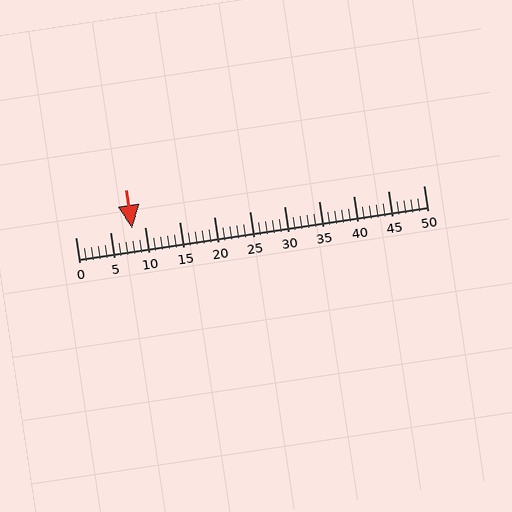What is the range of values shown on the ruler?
The ruler shows values from 0 to 50.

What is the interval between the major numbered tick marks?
The major tick marks are spaced 5 units apart.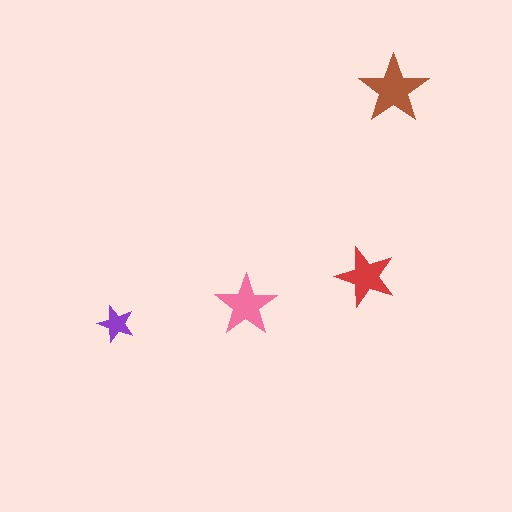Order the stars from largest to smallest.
the brown one, the pink one, the red one, the purple one.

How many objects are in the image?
There are 4 objects in the image.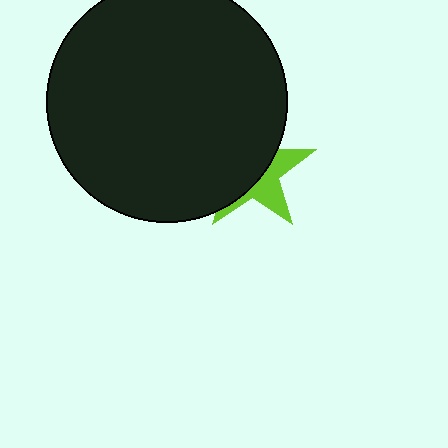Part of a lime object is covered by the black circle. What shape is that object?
It is a star.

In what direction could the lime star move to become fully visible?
The lime star could move right. That would shift it out from behind the black circle entirely.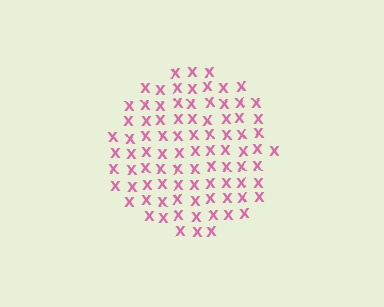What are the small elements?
The small elements are letter X's.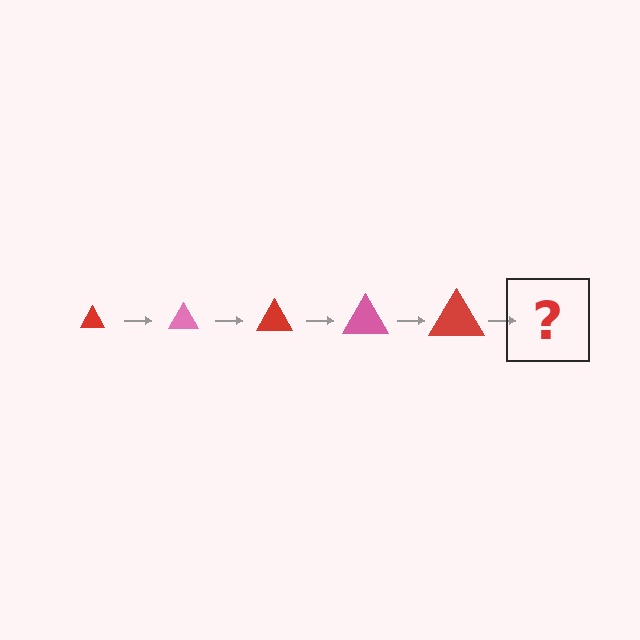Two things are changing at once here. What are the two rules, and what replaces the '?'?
The two rules are that the triangle grows larger each step and the color cycles through red and pink. The '?' should be a pink triangle, larger than the previous one.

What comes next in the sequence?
The next element should be a pink triangle, larger than the previous one.